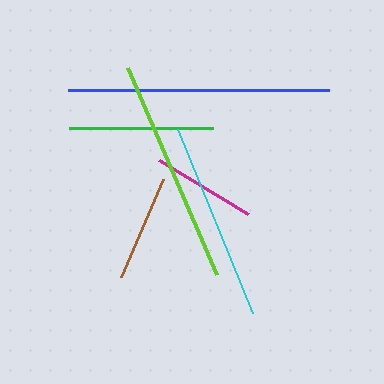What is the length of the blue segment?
The blue segment is approximately 262 pixels long.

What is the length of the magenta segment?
The magenta segment is approximately 104 pixels long.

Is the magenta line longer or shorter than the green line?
The green line is longer than the magenta line.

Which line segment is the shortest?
The magenta line is the shortest at approximately 104 pixels.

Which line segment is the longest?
The blue line is the longest at approximately 262 pixels.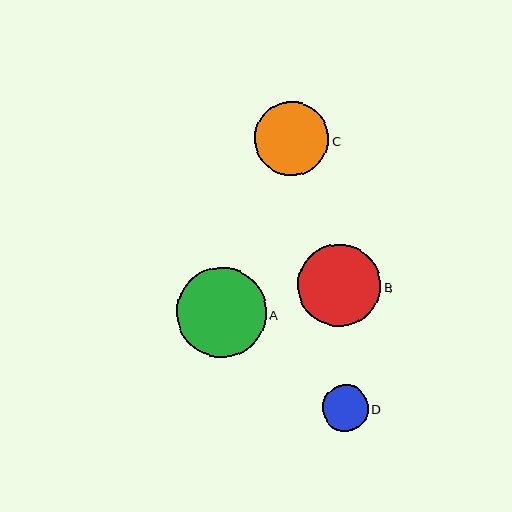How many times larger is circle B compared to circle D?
Circle B is approximately 1.8 times the size of circle D.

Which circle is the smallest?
Circle D is the smallest with a size of approximately 46 pixels.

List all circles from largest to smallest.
From largest to smallest: A, B, C, D.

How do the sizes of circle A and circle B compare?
Circle A and circle B are approximately the same size.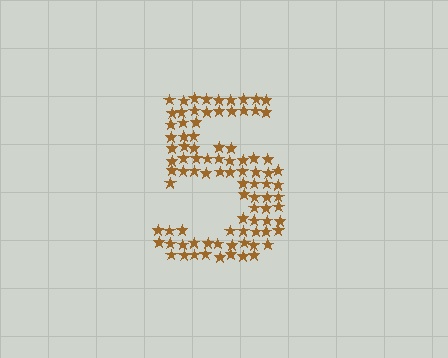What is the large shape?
The large shape is the digit 5.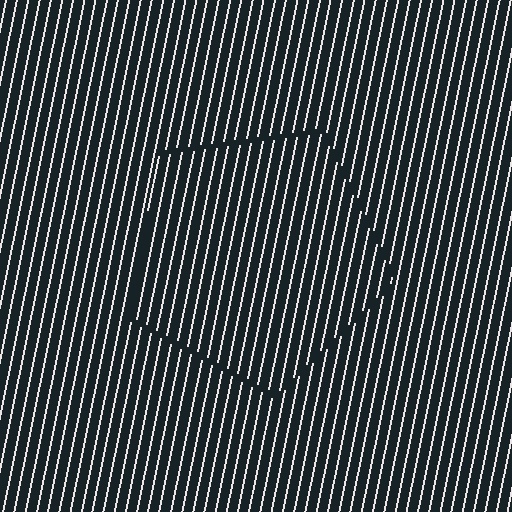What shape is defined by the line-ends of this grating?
An illusory pentagon. The interior of the shape contains the same grating, shifted by half a period — the contour is defined by the phase discontinuity where line-ends from the inner and outer gratings abut.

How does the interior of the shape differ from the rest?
The interior of the shape contains the same grating, shifted by half a period — the contour is defined by the phase discontinuity where line-ends from the inner and outer gratings abut.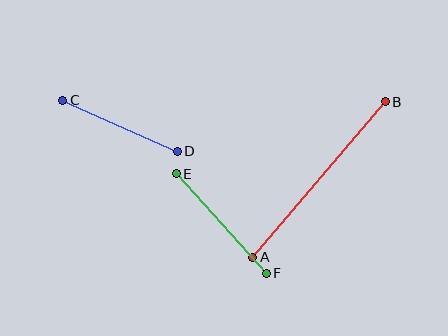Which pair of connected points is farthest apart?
Points A and B are farthest apart.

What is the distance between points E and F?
The distance is approximately 134 pixels.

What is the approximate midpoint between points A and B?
The midpoint is at approximately (319, 179) pixels.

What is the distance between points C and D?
The distance is approximately 125 pixels.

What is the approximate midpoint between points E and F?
The midpoint is at approximately (221, 223) pixels.